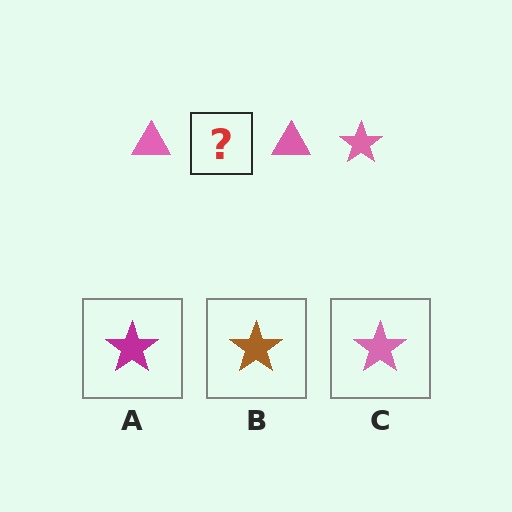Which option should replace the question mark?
Option C.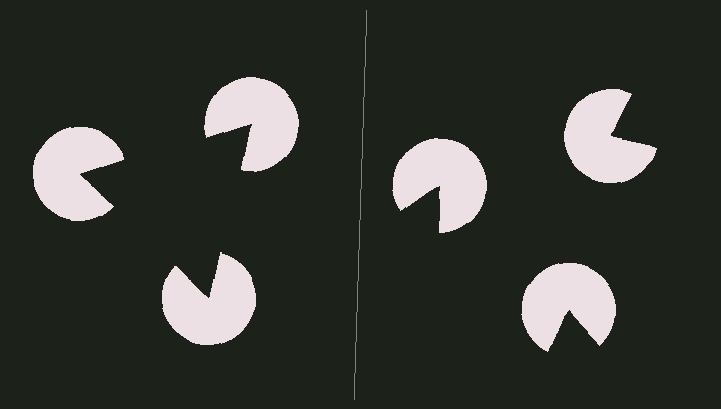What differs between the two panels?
The pac-man discs are positioned identically on both sides; only the wedge orientations differ. On the left they align to a triangle; on the right they are misaligned.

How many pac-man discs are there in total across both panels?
6 — 3 on each side.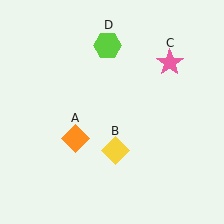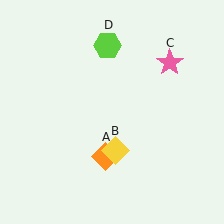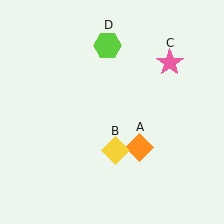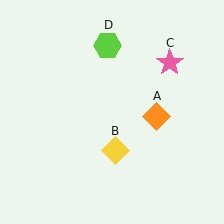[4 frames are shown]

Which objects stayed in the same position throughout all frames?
Yellow diamond (object B) and pink star (object C) and lime hexagon (object D) remained stationary.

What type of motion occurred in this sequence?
The orange diamond (object A) rotated counterclockwise around the center of the scene.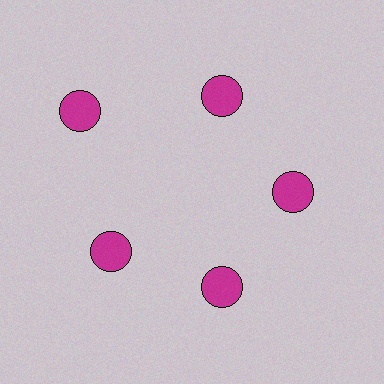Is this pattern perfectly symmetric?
No. The 5 magenta circles are arranged in a ring, but one element near the 10 o'clock position is pushed outward from the center, breaking the 5-fold rotational symmetry.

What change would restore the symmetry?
The symmetry would be restored by moving it inward, back onto the ring so that all 5 circles sit at equal angles and equal distance from the center.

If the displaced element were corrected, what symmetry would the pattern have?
It would have 5-fold rotational symmetry — the pattern would map onto itself every 72 degrees.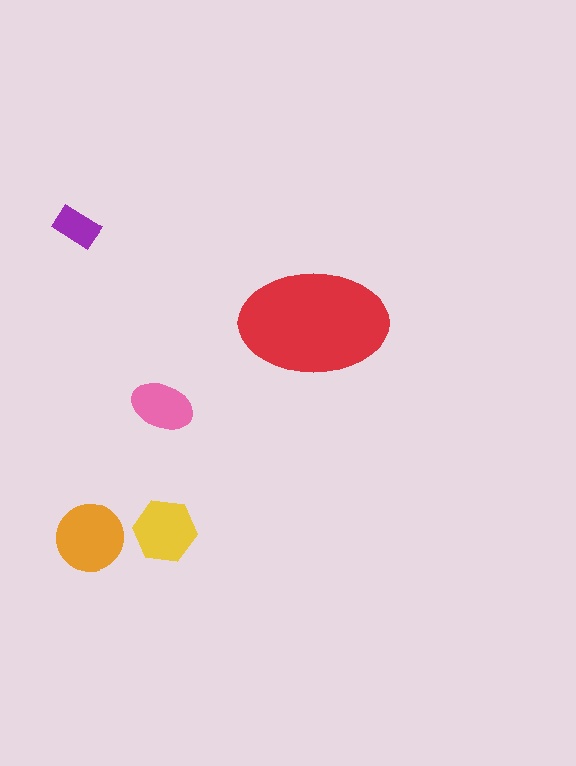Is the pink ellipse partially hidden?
No, the pink ellipse is fully visible.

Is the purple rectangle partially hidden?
No, the purple rectangle is fully visible.